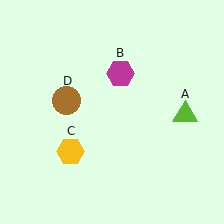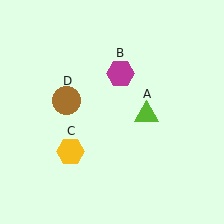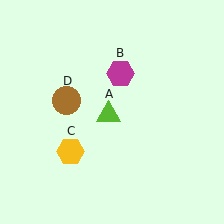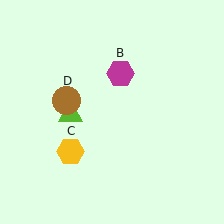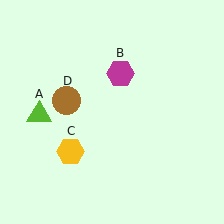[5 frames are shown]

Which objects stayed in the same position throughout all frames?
Magenta hexagon (object B) and yellow hexagon (object C) and brown circle (object D) remained stationary.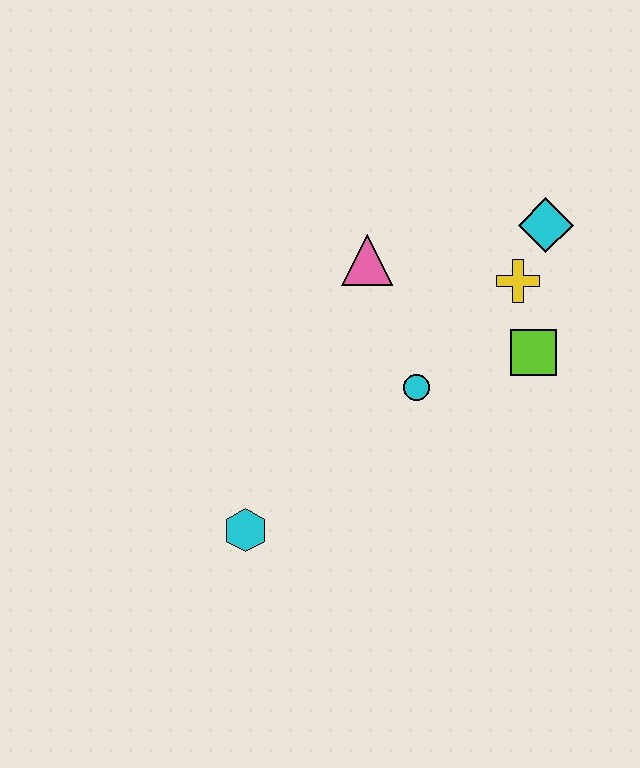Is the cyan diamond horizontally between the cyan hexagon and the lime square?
No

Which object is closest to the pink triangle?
The cyan circle is closest to the pink triangle.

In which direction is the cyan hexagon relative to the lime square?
The cyan hexagon is to the left of the lime square.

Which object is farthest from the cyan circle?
The cyan hexagon is farthest from the cyan circle.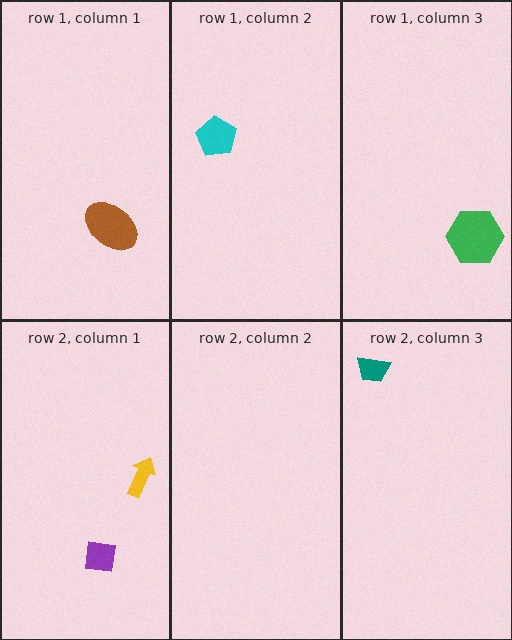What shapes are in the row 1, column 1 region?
The brown ellipse.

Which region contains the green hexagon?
The row 1, column 3 region.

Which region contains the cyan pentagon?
The row 1, column 2 region.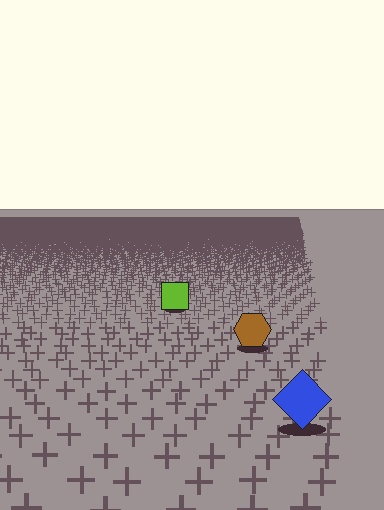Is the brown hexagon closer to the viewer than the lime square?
Yes. The brown hexagon is closer — you can tell from the texture gradient: the ground texture is coarser near it.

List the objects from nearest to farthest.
From nearest to farthest: the blue diamond, the brown hexagon, the lime square.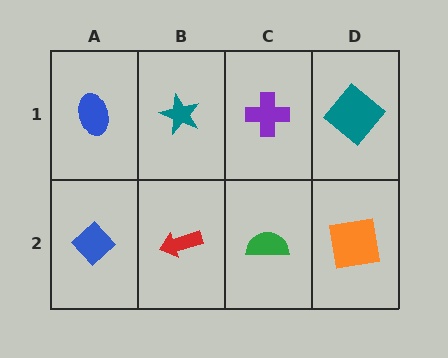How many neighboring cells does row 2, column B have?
3.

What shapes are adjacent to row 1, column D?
An orange square (row 2, column D), a purple cross (row 1, column C).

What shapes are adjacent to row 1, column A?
A blue diamond (row 2, column A), a teal star (row 1, column B).